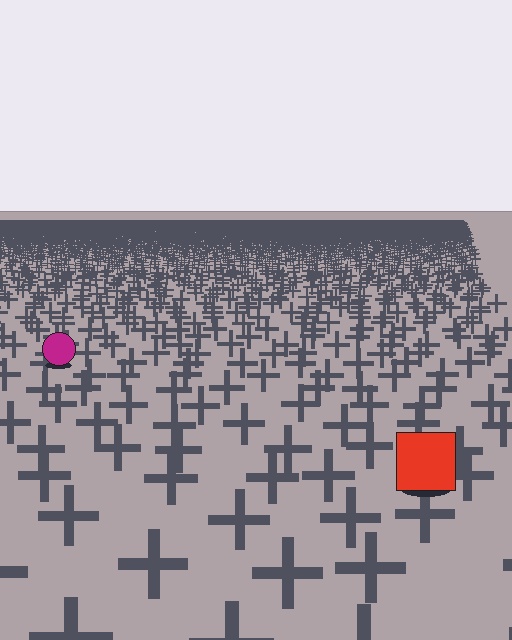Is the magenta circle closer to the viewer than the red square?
No. The red square is closer — you can tell from the texture gradient: the ground texture is coarser near it.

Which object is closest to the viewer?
The red square is closest. The texture marks near it are larger and more spread out.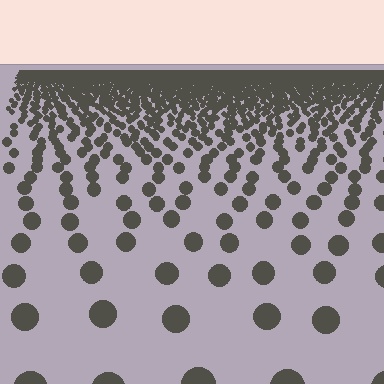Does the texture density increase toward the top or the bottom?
Density increases toward the top.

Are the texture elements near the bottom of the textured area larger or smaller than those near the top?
Larger. Near the bottom, elements are closer to the viewer and appear at a bigger on-screen size.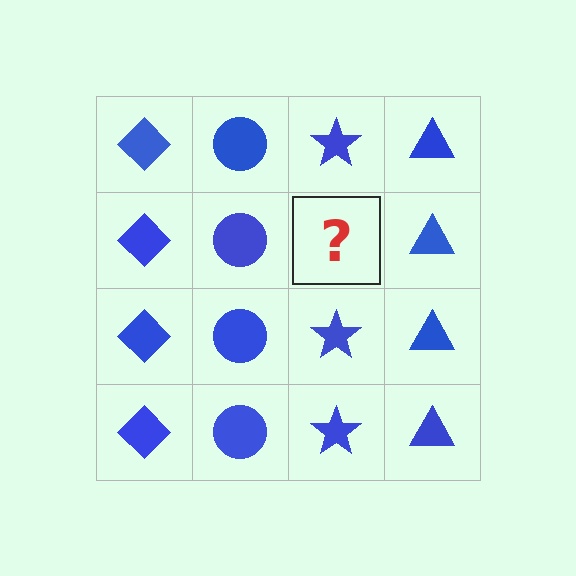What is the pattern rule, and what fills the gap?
The rule is that each column has a consistent shape. The gap should be filled with a blue star.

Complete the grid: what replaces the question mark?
The question mark should be replaced with a blue star.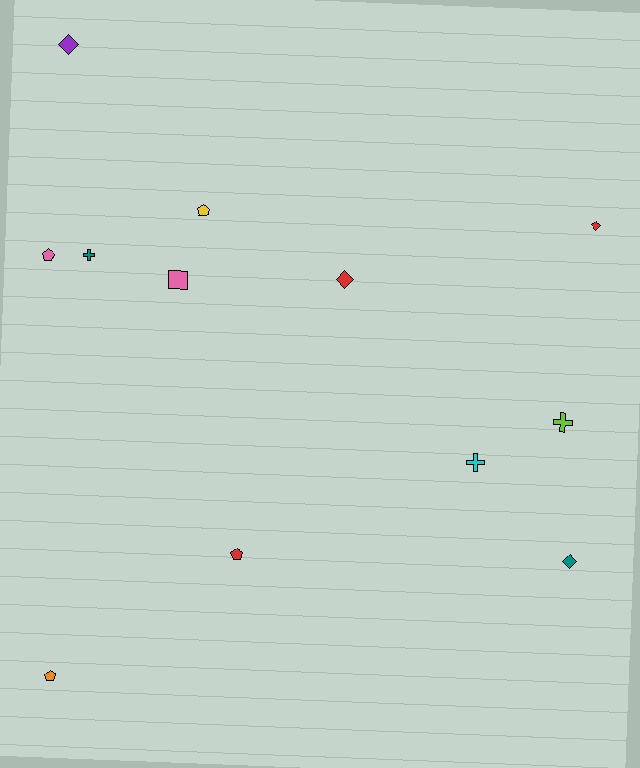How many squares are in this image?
There is 1 square.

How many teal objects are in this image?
There are 2 teal objects.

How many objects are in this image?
There are 12 objects.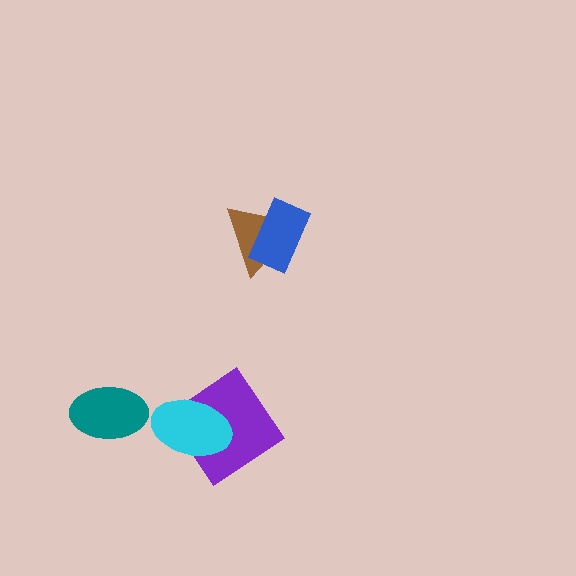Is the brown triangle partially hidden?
Yes, it is partially covered by another shape.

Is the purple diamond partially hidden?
Yes, it is partially covered by another shape.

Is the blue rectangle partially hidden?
No, no other shape covers it.